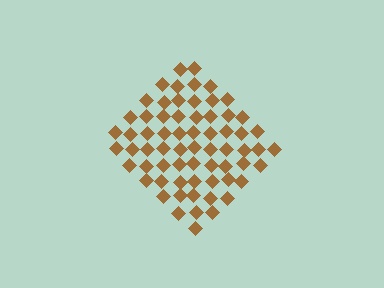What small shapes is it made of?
It is made of small diamonds.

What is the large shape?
The large shape is a diamond.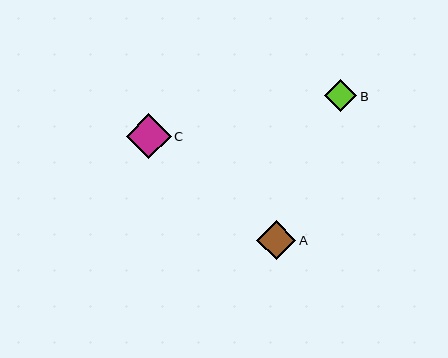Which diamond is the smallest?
Diamond B is the smallest with a size of approximately 32 pixels.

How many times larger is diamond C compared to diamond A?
Diamond C is approximately 1.1 times the size of diamond A.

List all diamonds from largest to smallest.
From largest to smallest: C, A, B.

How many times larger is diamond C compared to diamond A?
Diamond C is approximately 1.1 times the size of diamond A.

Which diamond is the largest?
Diamond C is the largest with a size of approximately 45 pixels.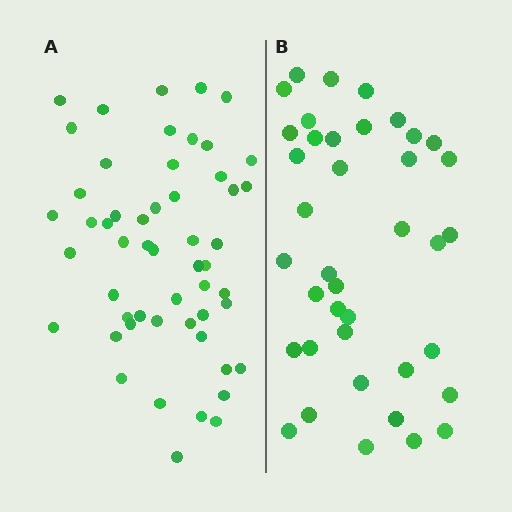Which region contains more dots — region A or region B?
Region A (the left region) has more dots.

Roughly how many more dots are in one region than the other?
Region A has approximately 15 more dots than region B.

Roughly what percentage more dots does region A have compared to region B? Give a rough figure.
About 35% more.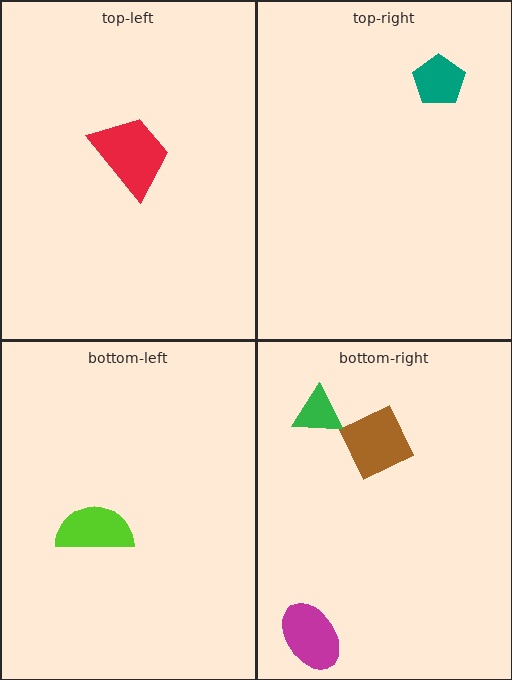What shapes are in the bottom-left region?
The lime semicircle.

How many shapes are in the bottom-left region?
1.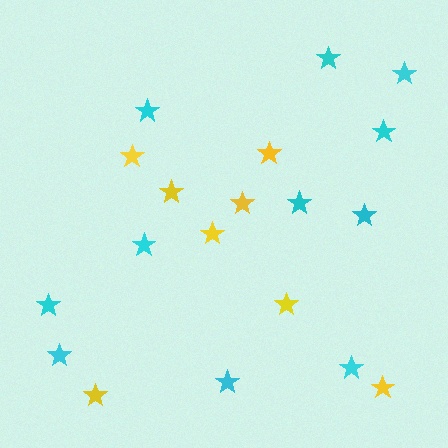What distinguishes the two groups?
There are 2 groups: one group of yellow stars (8) and one group of cyan stars (11).